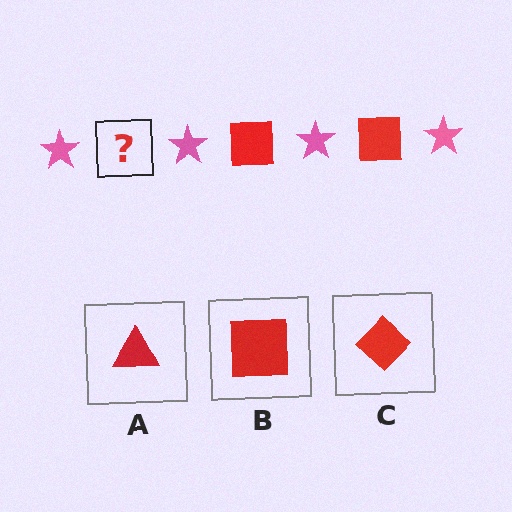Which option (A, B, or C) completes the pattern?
B.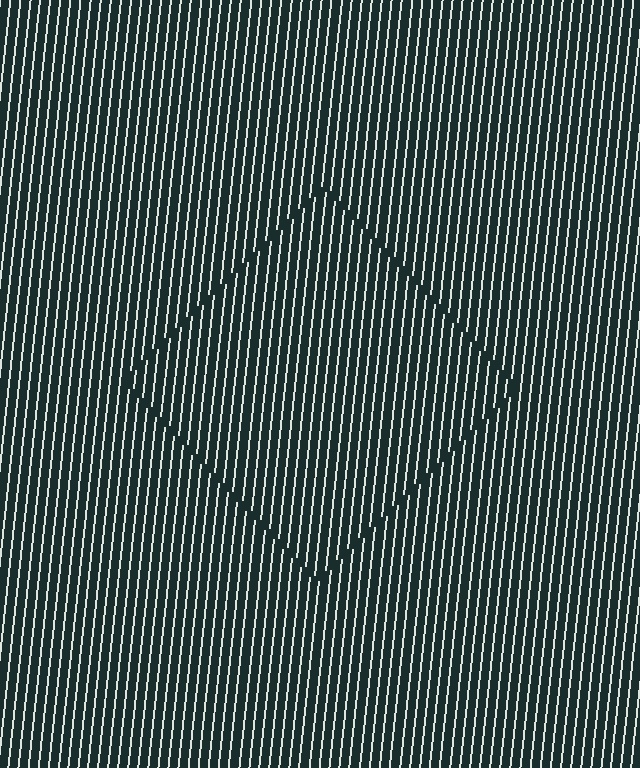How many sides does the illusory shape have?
4 sides — the line-ends trace a square.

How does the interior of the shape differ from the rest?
The interior of the shape contains the same grating, shifted by half a period — the contour is defined by the phase discontinuity where line-ends from the inner and outer gratings abut.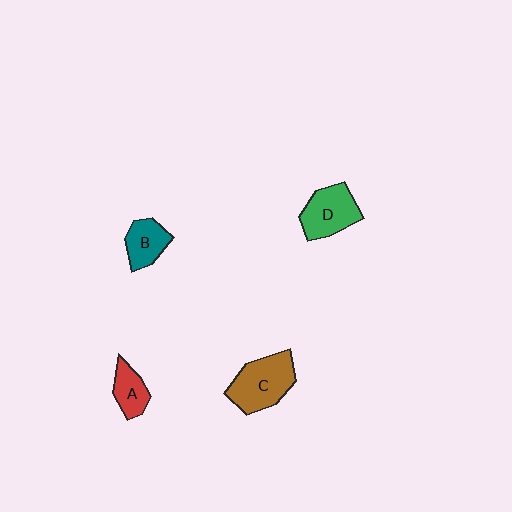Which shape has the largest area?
Shape C (brown).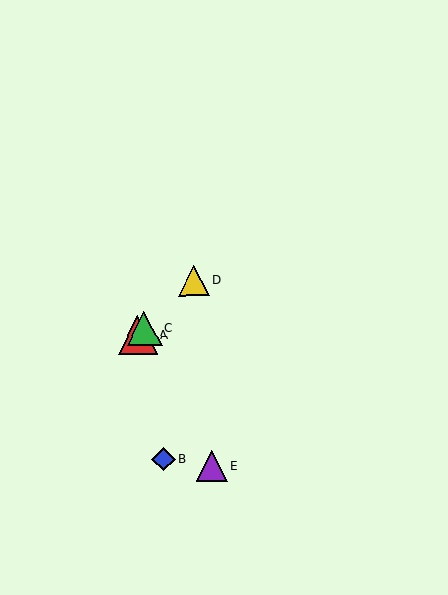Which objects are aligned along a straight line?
Objects A, C, D are aligned along a straight line.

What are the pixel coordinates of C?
Object C is at (144, 328).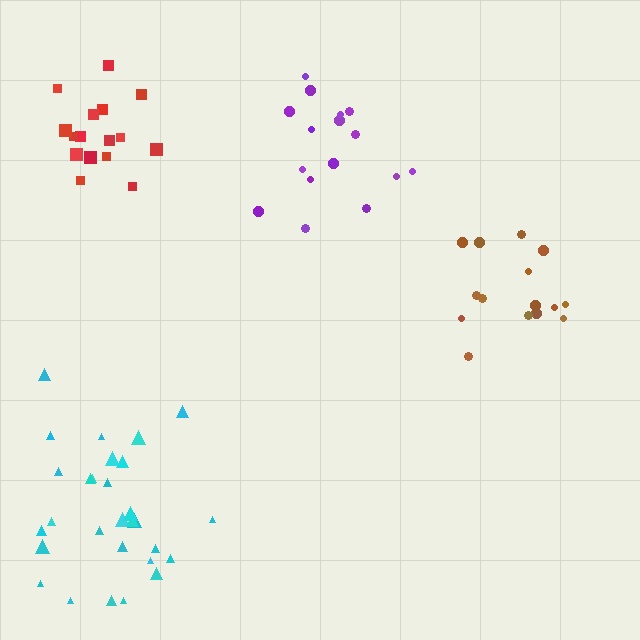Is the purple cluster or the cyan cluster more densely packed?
Purple.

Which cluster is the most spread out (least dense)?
Cyan.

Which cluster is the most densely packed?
Red.